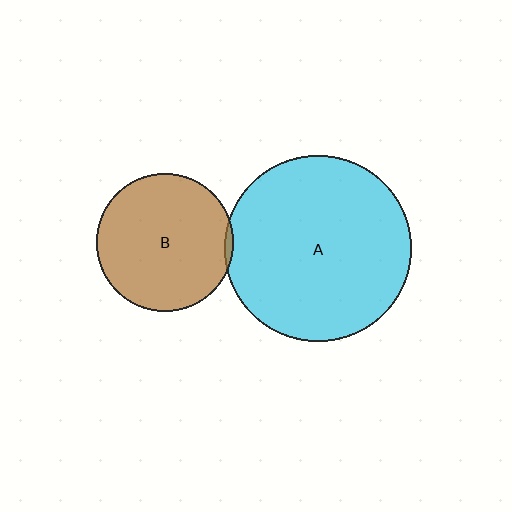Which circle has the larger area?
Circle A (cyan).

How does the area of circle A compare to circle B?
Approximately 1.8 times.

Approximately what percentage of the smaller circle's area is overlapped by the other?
Approximately 5%.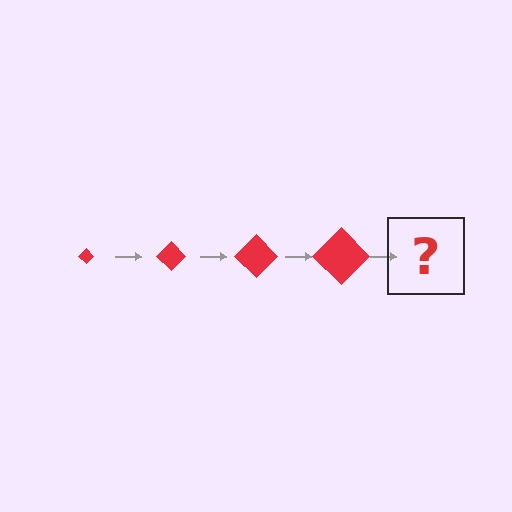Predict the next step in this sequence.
The next step is a red diamond, larger than the previous one.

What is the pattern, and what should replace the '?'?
The pattern is that the diamond gets progressively larger each step. The '?' should be a red diamond, larger than the previous one.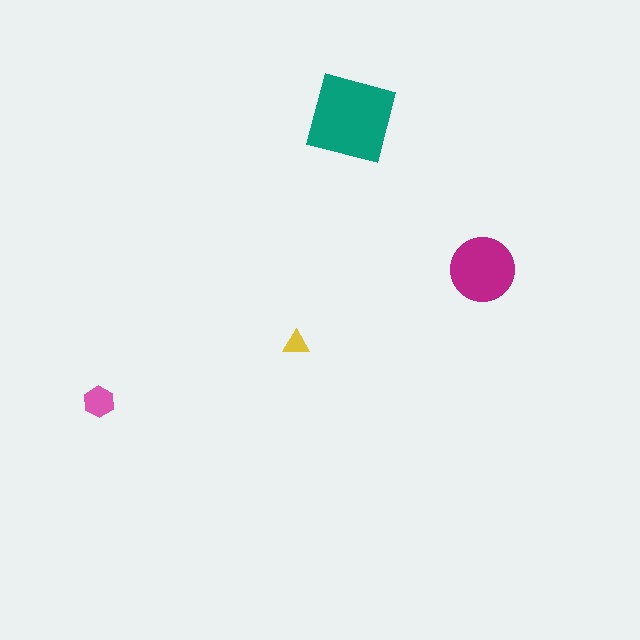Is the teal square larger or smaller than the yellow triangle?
Larger.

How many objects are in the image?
There are 4 objects in the image.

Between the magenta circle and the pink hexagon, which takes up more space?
The magenta circle.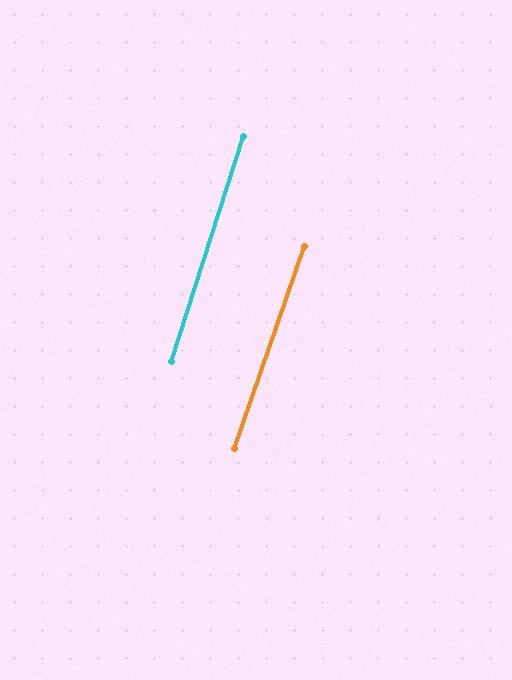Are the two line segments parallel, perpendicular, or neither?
Parallel — their directions differ by only 1.2°.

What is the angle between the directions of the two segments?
Approximately 1 degree.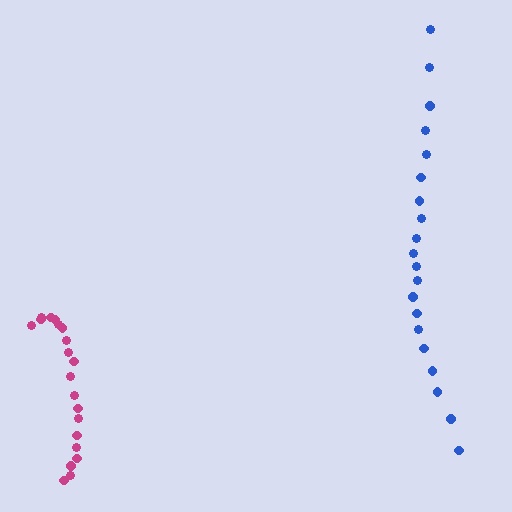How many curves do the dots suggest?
There are 2 distinct paths.